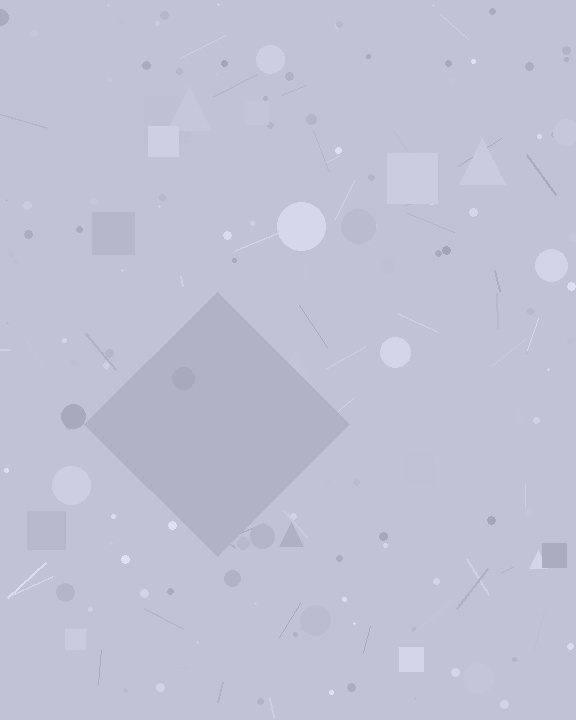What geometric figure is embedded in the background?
A diamond is embedded in the background.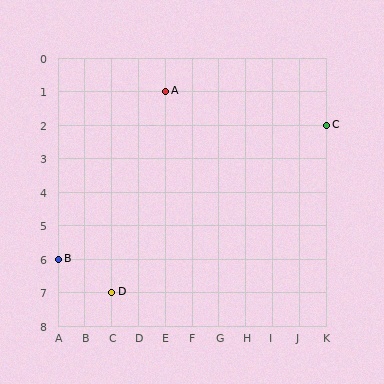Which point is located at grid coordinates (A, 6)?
Point B is at (A, 6).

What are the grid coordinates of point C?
Point C is at grid coordinates (K, 2).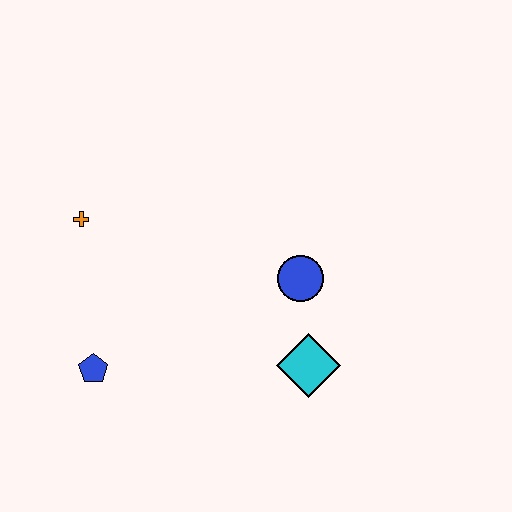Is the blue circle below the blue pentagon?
No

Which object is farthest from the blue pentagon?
The blue circle is farthest from the blue pentagon.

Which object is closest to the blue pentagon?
The orange cross is closest to the blue pentagon.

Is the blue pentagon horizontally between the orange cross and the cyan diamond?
Yes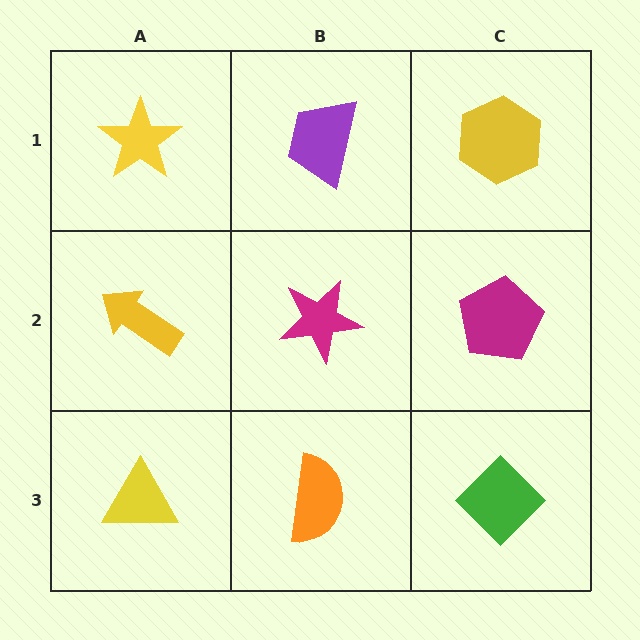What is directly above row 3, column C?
A magenta pentagon.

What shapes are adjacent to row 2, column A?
A yellow star (row 1, column A), a yellow triangle (row 3, column A), a magenta star (row 2, column B).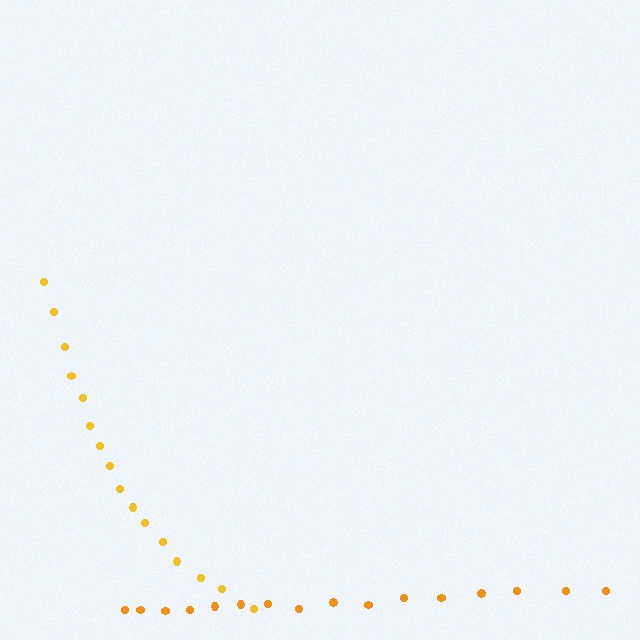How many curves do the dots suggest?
There are 2 distinct paths.